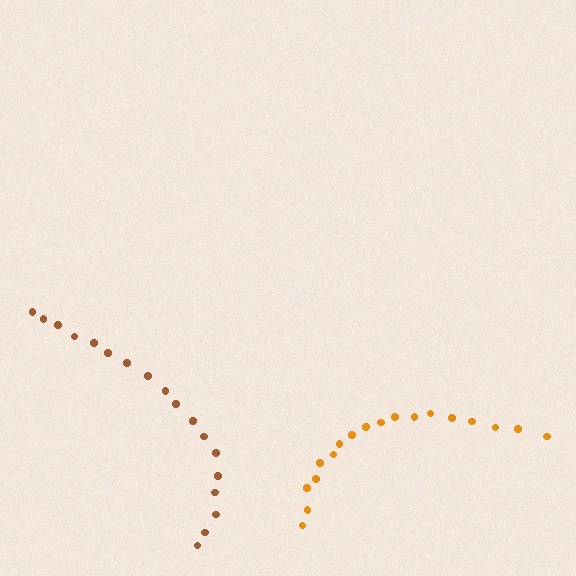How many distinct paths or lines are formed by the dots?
There are 2 distinct paths.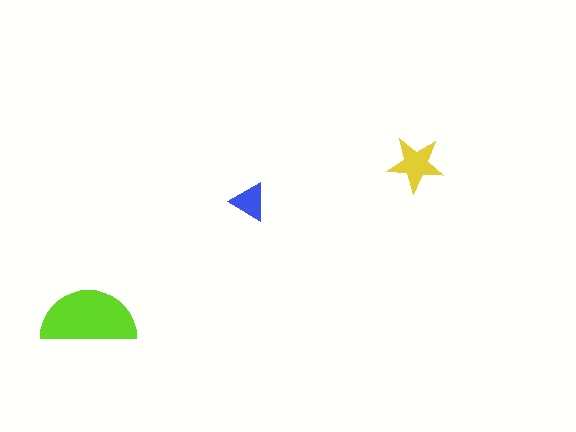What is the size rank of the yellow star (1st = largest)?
2nd.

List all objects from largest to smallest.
The lime semicircle, the yellow star, the blue triangle.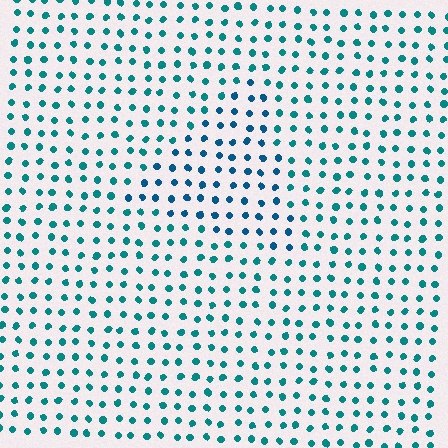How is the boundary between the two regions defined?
The boundary is defined purely by a slight shift in hue (about 24 degrees). Spacing, size, and orientation are identical on both sides.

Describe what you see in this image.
The image is filled with small teal elements in a uniform arrangement. A triangle-shaped region is visible where the elements are tinted to a slightly different hue, forming a subtle color boundary.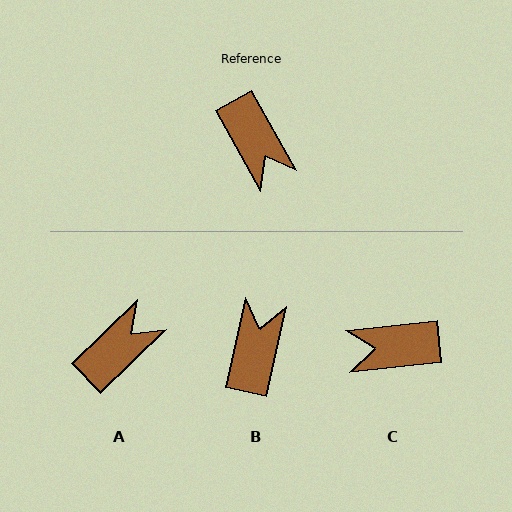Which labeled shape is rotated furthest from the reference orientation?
B, about 138 degrees away.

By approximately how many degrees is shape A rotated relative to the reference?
Approximately 105 degrees counter-clockwise.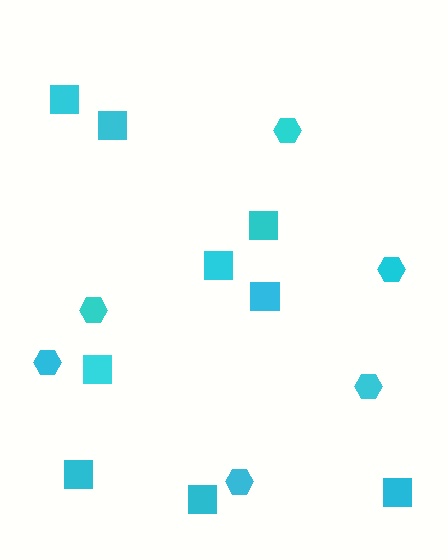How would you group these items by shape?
There are 2 groups: one group of squares (9) and one group of hexagons (6).